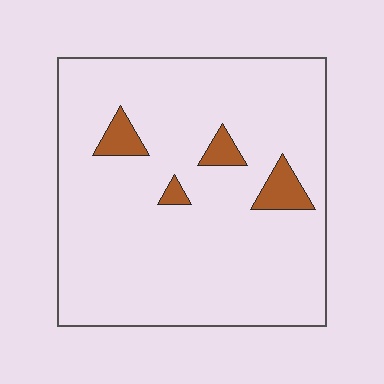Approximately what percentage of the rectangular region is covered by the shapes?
Approximately 5%.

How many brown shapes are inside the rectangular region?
4.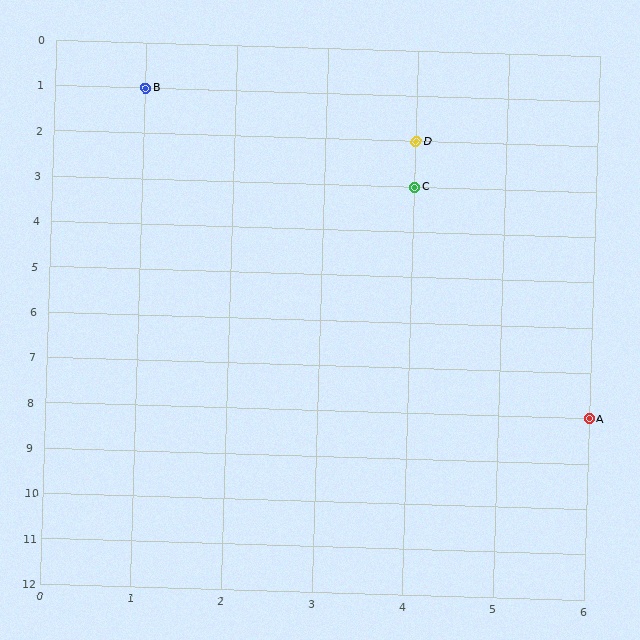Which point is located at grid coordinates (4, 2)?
Point D is at (4, 2).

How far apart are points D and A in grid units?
Points D and A are 2 columns and 6 rows apart (about 6.3 grid units diagonally).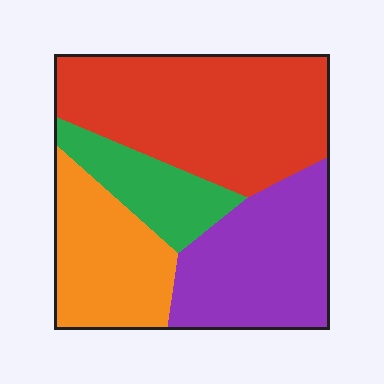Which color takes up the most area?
Red, at roughly 40%.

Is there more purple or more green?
Purple.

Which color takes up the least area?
Green, at roughly 15%.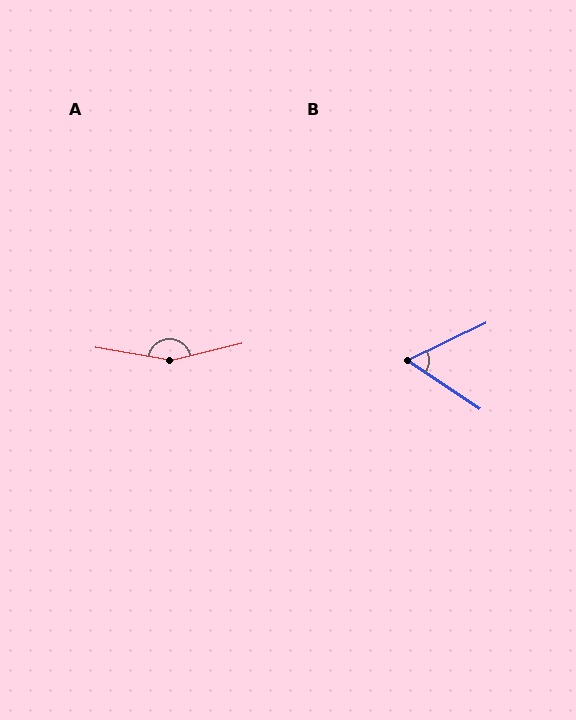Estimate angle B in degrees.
Approximately 59 degrees.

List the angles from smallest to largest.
B (59°), A (156°).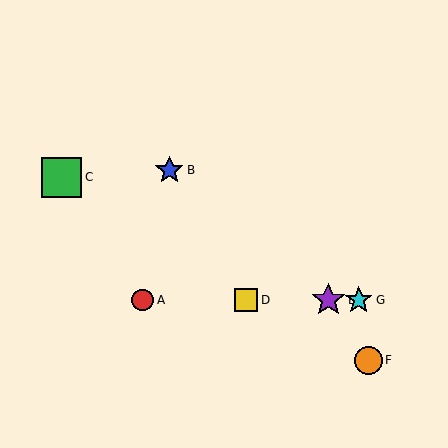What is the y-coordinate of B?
Object B is at y≈170.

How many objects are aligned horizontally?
4 objects (A, D, E, G) are aligned horizontally.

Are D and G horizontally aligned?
Yes, both are at y≈300.